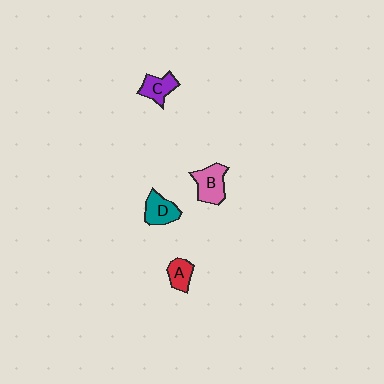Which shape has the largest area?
Shape B (pink).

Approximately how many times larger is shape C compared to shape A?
Approximately 1.2 times.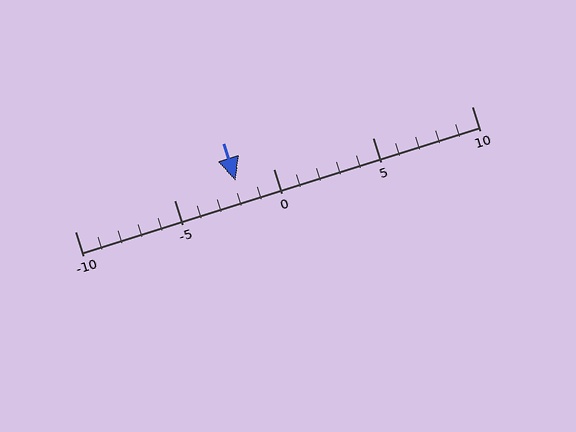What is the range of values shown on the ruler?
The ruler shows values from -10 to 10.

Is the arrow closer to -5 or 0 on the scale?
The arrow is closer to 0.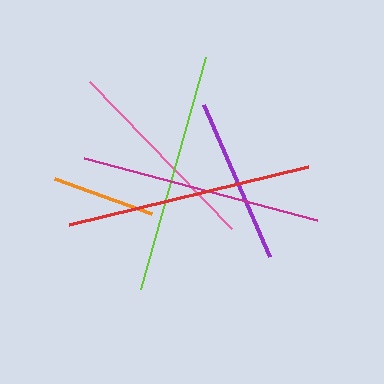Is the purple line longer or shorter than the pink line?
The pink line is longer than the purple line.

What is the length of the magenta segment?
The magenta segment is approximately 242 pixels long.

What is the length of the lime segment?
The lime segment is approximately 241 pixels long.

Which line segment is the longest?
The red line is the longest at approximately 246 pixels.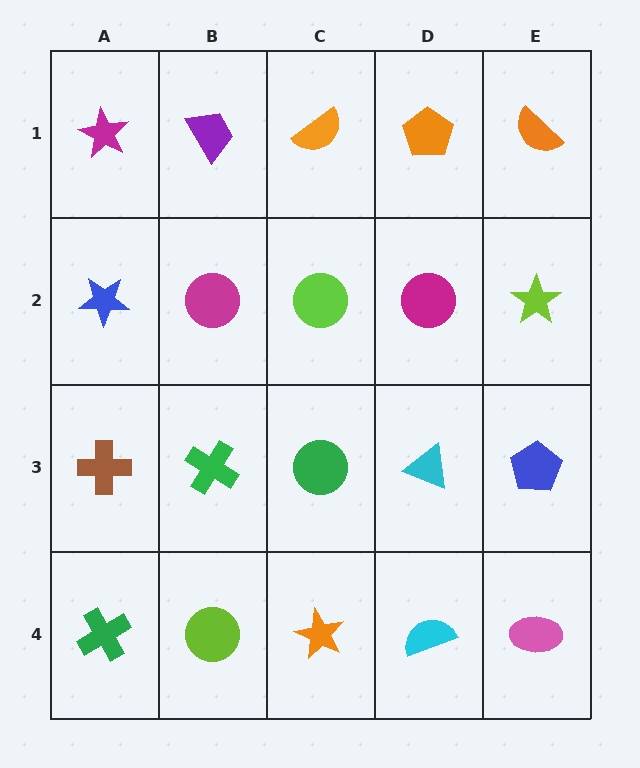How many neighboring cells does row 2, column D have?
4.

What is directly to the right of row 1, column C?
An orange pentagon.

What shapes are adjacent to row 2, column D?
An orange pentagon (row 1, column D), a cyan triangle (row 3, column D), a lime circle (row 2, column C), a lime star (row 2, column E).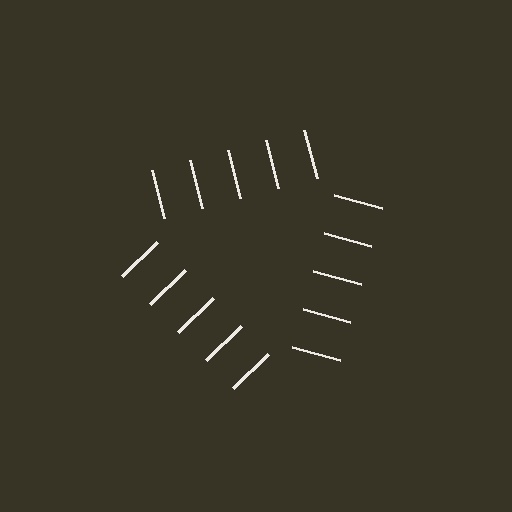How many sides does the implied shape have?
3 sides — the line-ends trace a triangle.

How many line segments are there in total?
15 — 5 along each of the 3 edges.